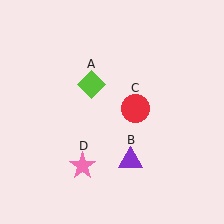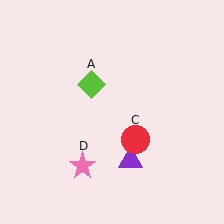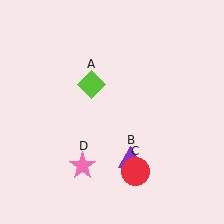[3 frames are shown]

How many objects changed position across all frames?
1 object changed position: red circle (object C).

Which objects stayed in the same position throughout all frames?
Lime diamond (object A) and purple triangle (object B) and pink star (object D) remained stationary.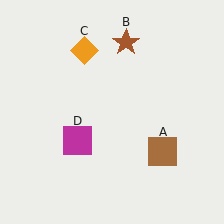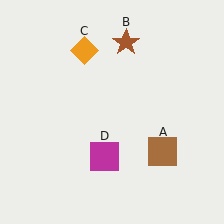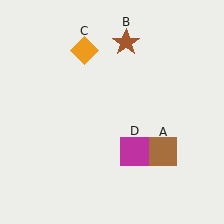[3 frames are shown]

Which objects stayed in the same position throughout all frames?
Brown square (object A) and brown star (object B) and orange diamond (object C) remained stationary.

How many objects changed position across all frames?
1 object changed position: magenta square (object D).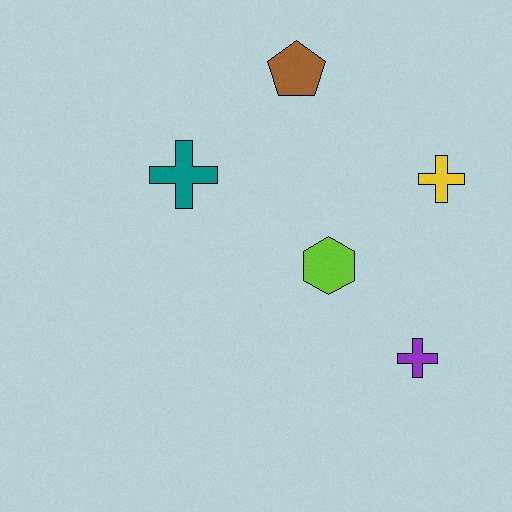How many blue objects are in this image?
There are no blue objects.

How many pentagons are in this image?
There is 1 pentagon.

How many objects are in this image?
There are 5 objects.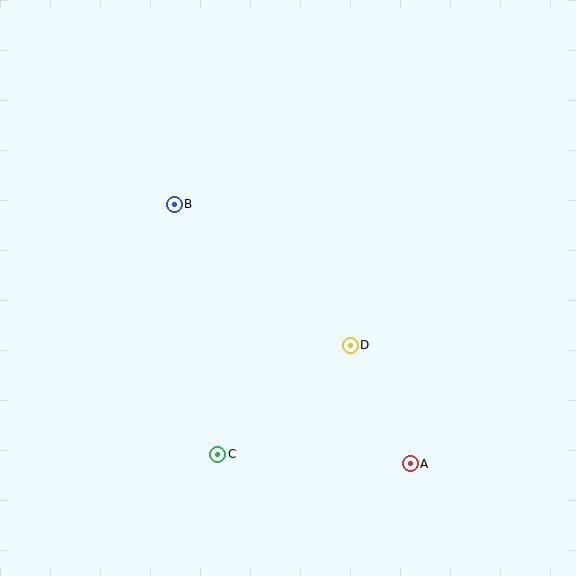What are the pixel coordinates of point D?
Point D is at (350, 345).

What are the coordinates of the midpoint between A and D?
The midpoint between A and D is at (380, 404).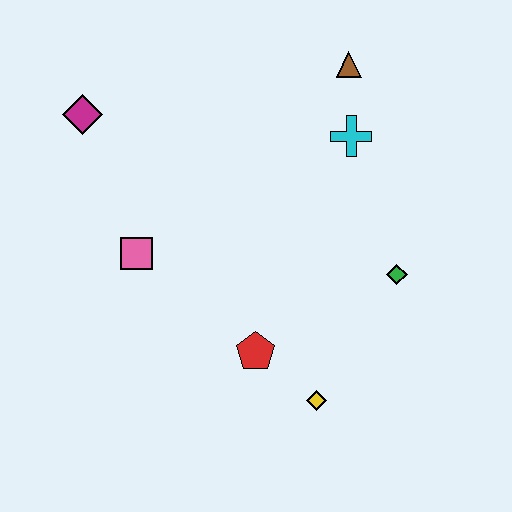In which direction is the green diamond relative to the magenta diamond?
The green diamond is to the right of the magenta diamond.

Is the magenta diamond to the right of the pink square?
No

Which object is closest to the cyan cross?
The brown triangle is closest to the cyan cross.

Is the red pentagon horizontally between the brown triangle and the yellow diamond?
No